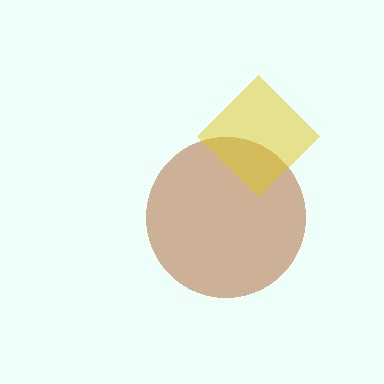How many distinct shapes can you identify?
There are 2 distinct shapes: a brown circle, a yellow diamond.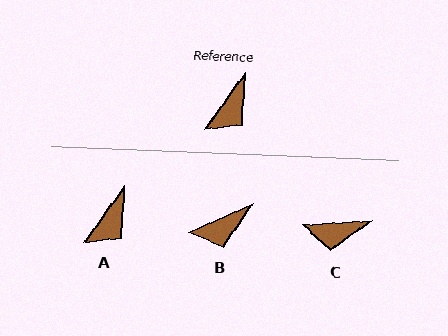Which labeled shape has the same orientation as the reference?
A.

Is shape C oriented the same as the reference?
No, it is off by about 52 degrees.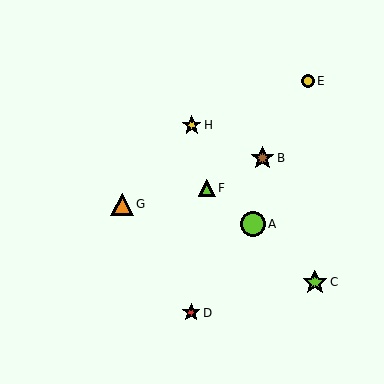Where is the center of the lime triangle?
The center of the lime triangle is at (207, 188).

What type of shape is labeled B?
Shape B is a brown star.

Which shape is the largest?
The lime circle (labeled A) is the largest.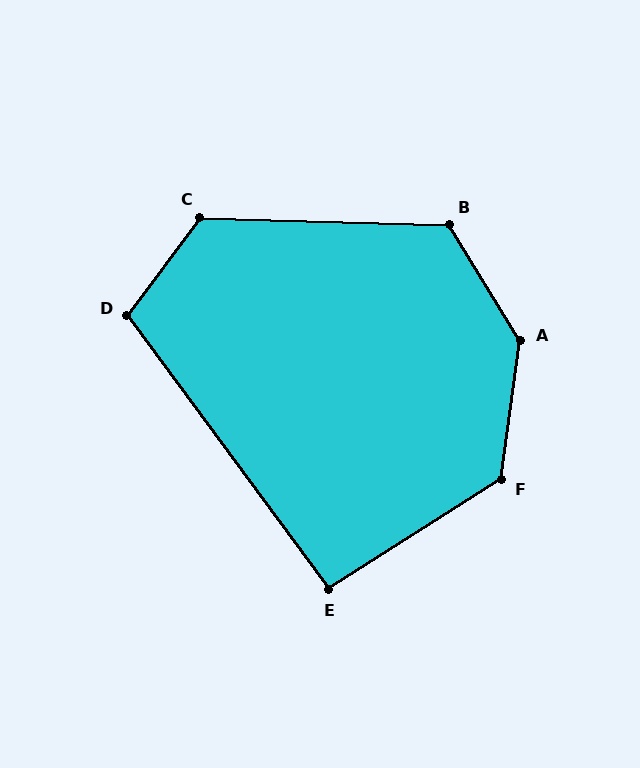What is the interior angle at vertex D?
Approximately 107 degrees (obtuse).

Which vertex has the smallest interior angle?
E, at approximately 94 degrees.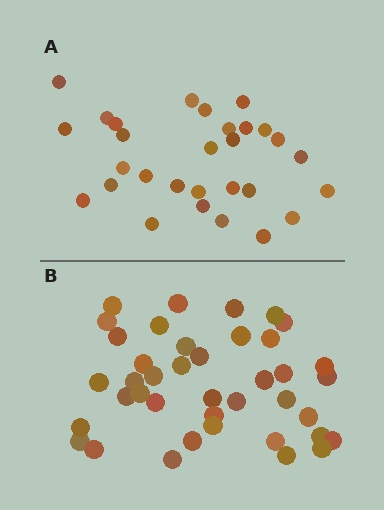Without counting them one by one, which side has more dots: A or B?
Region B (the bottom region) has more dots.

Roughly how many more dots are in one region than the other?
Region B has roughly 12 or so more dots than region A.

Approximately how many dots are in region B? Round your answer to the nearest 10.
About 40 dots.